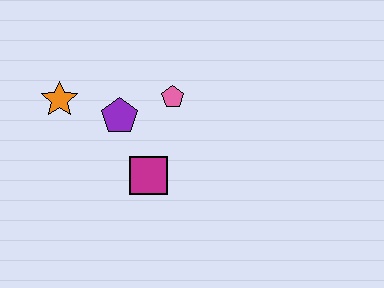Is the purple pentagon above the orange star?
No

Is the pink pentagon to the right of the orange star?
Yes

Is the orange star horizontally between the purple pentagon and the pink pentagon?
No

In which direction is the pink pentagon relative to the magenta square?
The pink pentagon is above the magenta square.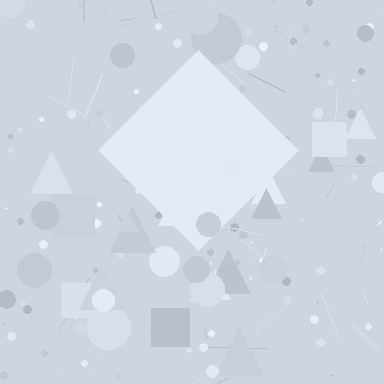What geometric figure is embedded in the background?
A diamond is embedded in the background.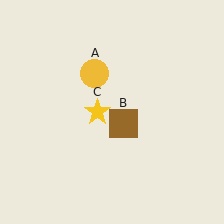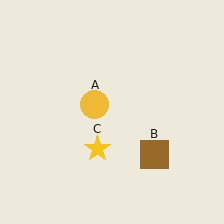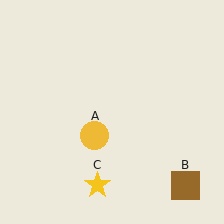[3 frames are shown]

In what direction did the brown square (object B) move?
The brown square (object B) moved down and to the right.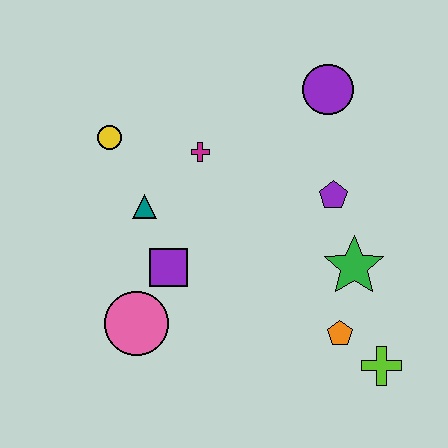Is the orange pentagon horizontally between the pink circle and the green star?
Yes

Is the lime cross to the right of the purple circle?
Yes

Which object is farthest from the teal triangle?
The lime cross is farthest from the teal triangle.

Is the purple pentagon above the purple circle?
No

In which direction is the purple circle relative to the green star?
The purple circle is above the green star.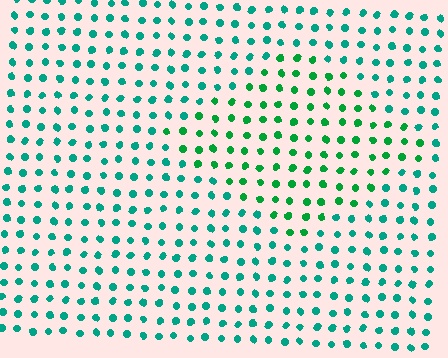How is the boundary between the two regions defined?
The boundary is defined purely by a slight shift in hue (about 30 degrees). Spacing, size, and orientation are identical on both sides.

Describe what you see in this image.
The image is filled with small teal elements in a uniform arrangement. A diamond-shaped region is visible where the elements are tinted to a slightly different hue, forming a subtle color boundary.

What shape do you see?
I see a diamond.